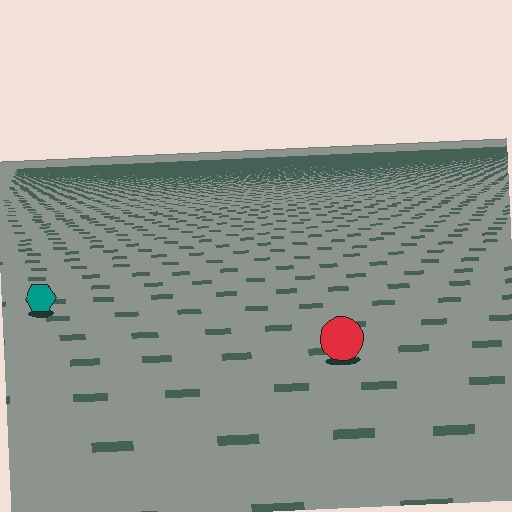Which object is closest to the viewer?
The red circle is closest. The texture marks near it are larger and more spread out.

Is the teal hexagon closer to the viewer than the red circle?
No. The red circle is closer — you can tell from the texture gradient: the ground texture is coarser near it.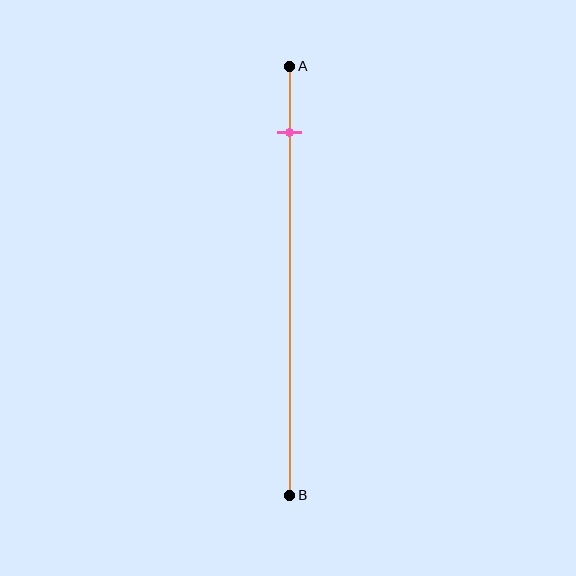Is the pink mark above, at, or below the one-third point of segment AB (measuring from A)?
The pink mark is above the one-third point of segment AB.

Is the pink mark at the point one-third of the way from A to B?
No, the mark is at about 15% from A, not at the 33% one-third point.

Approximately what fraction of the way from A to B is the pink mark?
The pink mark is approximately 15% of the way from A to B.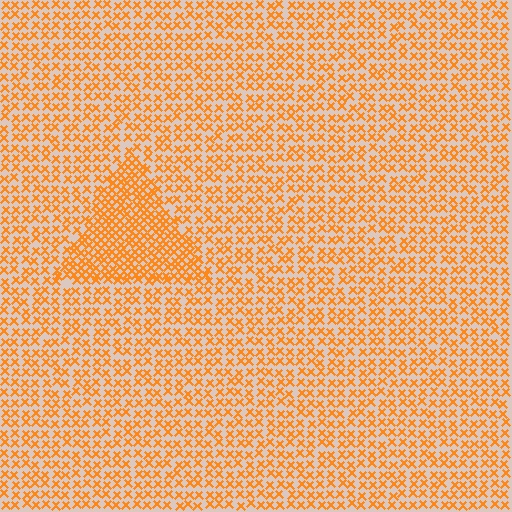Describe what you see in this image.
The image contains small orange elements arranged at two different densities. A triangle-shaped region is visible where the elements are more densely packed than the surrounding area.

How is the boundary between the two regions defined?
The boundary is defined by a change in element density (approximately 1.7x ratio). All elements are the same color, size, and shape.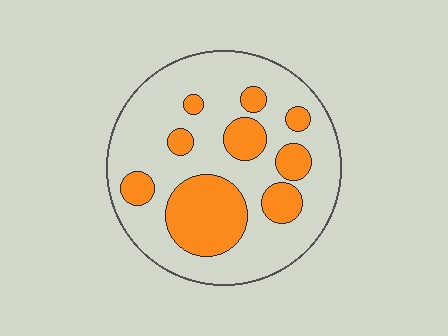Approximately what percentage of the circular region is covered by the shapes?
Approximately 30%.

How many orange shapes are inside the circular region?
9.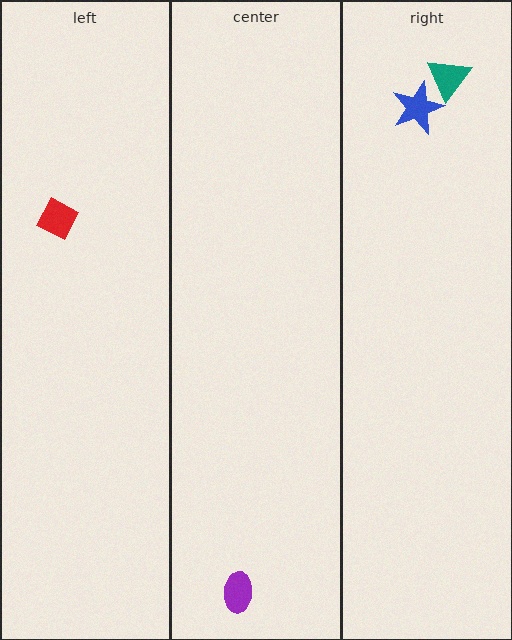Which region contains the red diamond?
The left region.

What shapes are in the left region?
The red diamond.